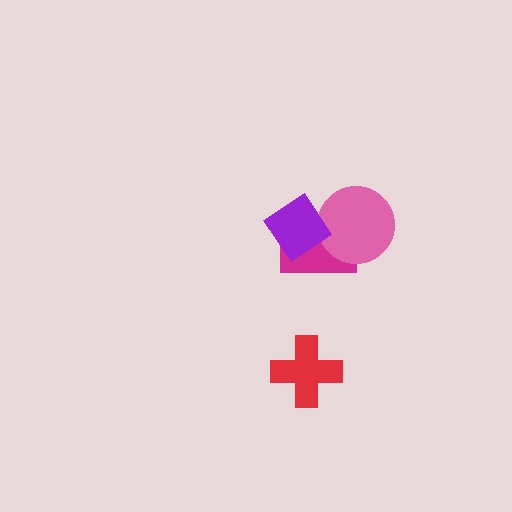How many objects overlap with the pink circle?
2 objects overlap with the pink circle.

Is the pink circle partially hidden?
Yes, it is partially covered by another shape.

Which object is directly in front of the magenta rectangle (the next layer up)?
The pink circle is directly in front of the magenta rectangle.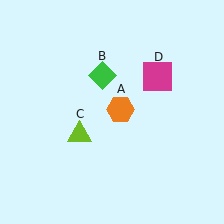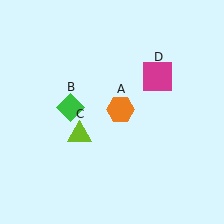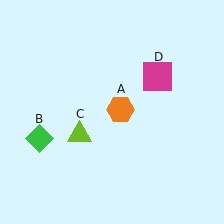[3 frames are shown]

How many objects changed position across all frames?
1 object changed position: green diamond (object B).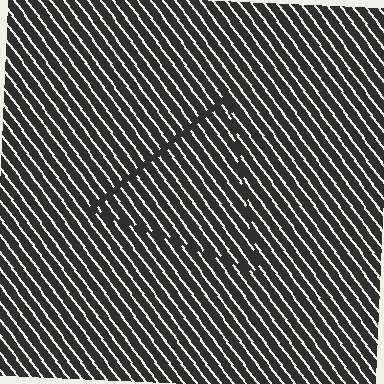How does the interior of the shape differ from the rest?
The interior of the shape contains the same grating, shifted by half a period — the contour is defined by the phase discontinuity where line-ends from the inner and outer gratings abut.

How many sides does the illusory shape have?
3 sides — the line-ends trace a triangle.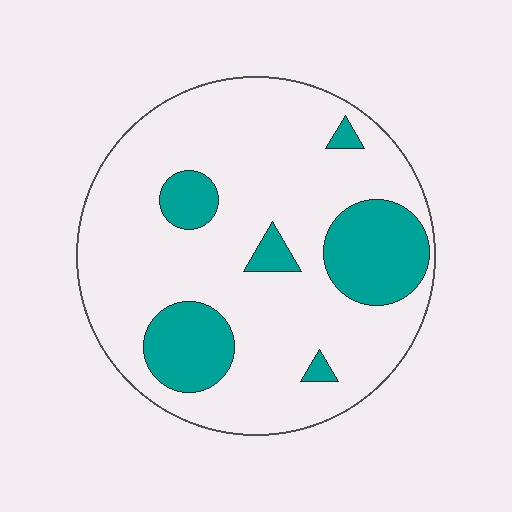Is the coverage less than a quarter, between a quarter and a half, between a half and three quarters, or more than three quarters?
Less than a quarter.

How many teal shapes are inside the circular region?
6.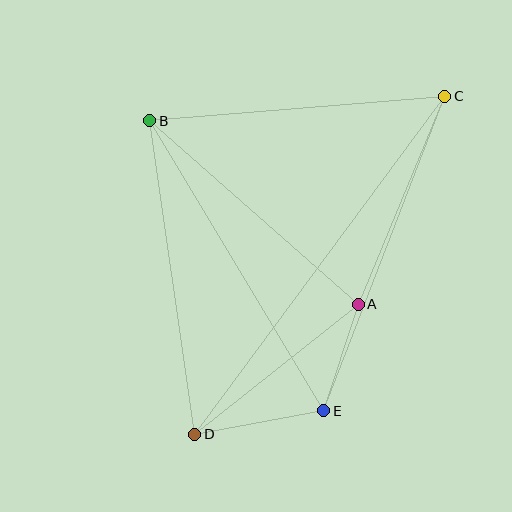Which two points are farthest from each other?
Points C and D are farthest from each other.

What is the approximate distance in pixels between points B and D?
The distance between B and D is approximately 317 pixels.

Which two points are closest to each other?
Points A and E are closest to each other.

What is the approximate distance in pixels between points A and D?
The distance between A and D is approximately 209 pixels.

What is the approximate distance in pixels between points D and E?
The distance between D and E is approximately 131 pixels.